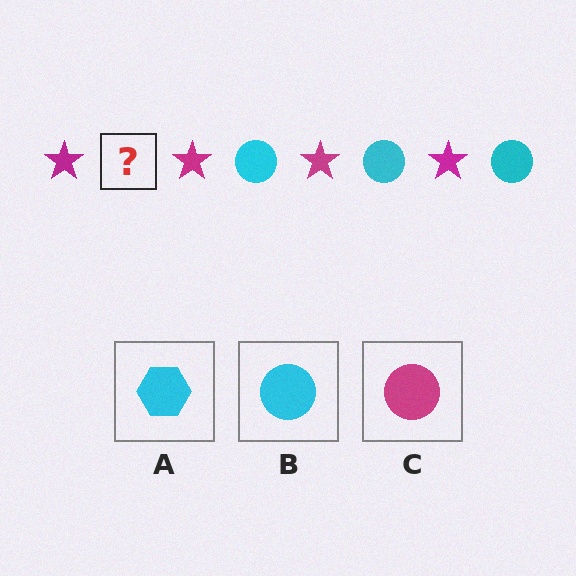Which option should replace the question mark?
Option B.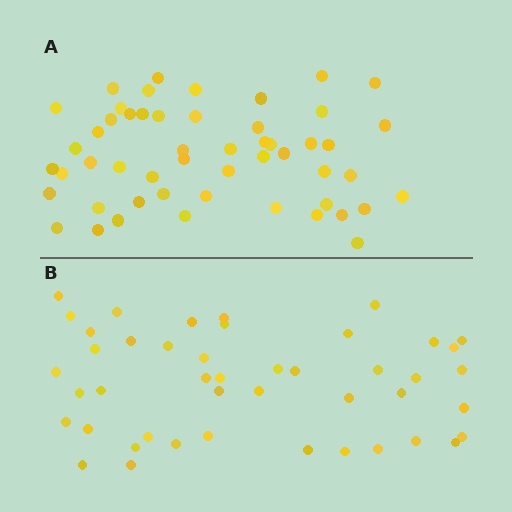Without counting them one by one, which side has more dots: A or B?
Region A (the top region) has more dots.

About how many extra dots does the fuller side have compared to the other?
Region A has roughly 8 or so more dots than region B.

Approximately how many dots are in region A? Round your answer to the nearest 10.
About 50 dots. (The exact count is 52, which rounds to 50.)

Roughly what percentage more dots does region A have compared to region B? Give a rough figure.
About 15% more.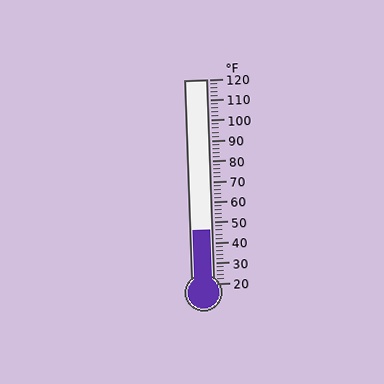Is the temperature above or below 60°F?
The temperature is below 60°F.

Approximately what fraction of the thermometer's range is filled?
The thermometer is filled to approximately 25% of its range.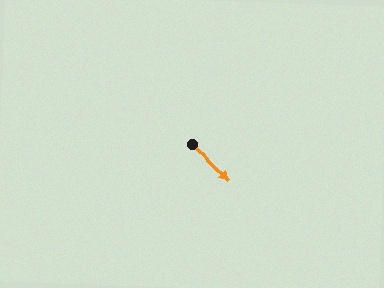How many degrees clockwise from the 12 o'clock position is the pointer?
Approximately 133 degrees.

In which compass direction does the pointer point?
Southeast.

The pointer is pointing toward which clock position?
Roughly 4 o'clock.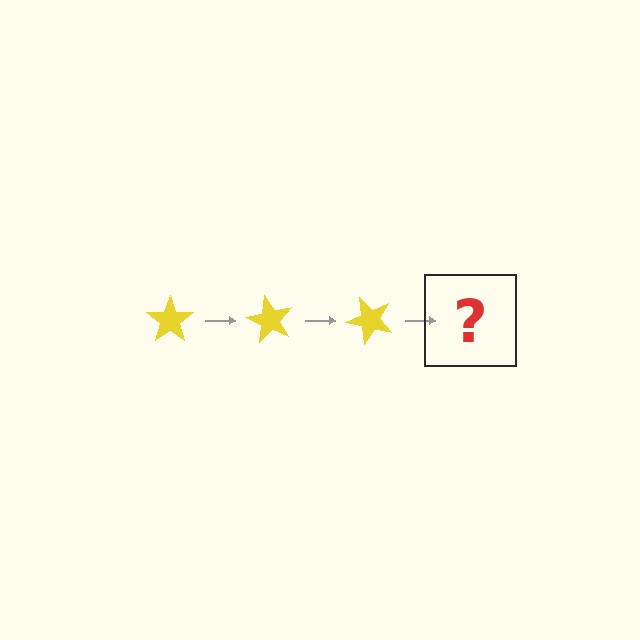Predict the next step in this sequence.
The next step is a yellow star rotated 180 degrees.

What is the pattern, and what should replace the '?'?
The pattern is that the star rotates 60 degrees each step. The '?' should be a yellow star rotated 180 degrees.